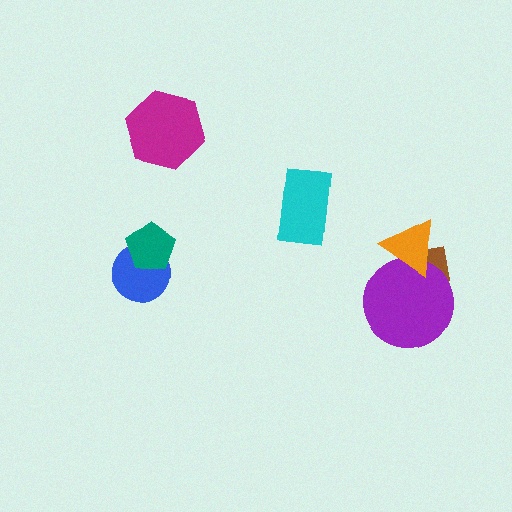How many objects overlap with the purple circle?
2 objects overlap with the purple circle.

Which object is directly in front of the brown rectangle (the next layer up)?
The purple circle is directly in front of the brown rectangle.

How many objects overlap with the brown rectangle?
2 objects overlap with the brown rectangle.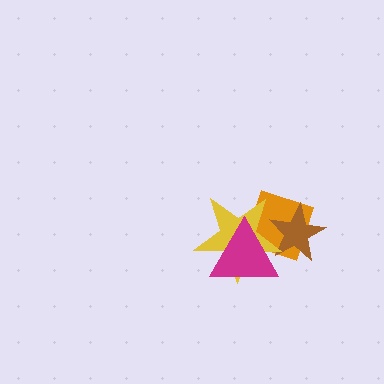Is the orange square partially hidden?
Yes, it is partially covered by another shape.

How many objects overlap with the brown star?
3 objects overlap with the brown star.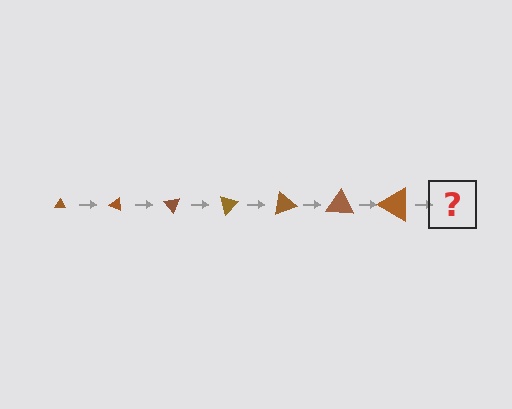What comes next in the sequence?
The next element should be a triangle, larger than the previous one and rotated 175 degrees from the start.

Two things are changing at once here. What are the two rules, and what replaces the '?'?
The two rules are that the triangle grows larger each step and it rotates 25 degrees each step. The '?' should be a triangle, larger than the previous one and rotated 175 degrees from the start.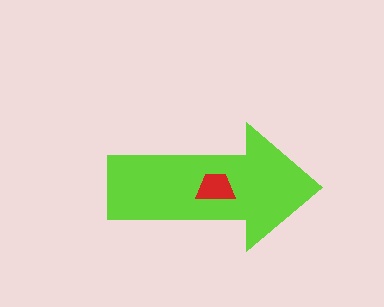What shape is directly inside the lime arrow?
The red trapezoid.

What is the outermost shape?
The lime arrow.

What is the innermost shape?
The red trapezoid.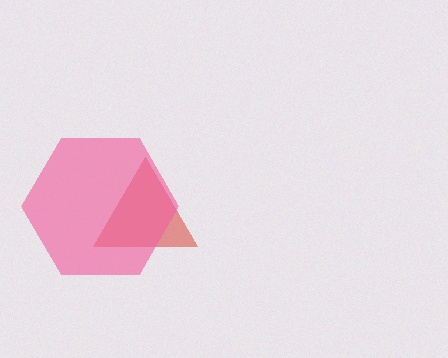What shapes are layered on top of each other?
The layered shapes are: a red triangle, a pink hexagon.